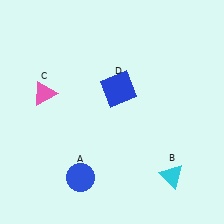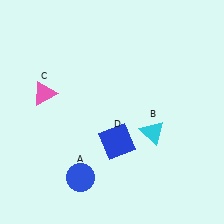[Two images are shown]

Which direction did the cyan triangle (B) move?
The cyan triangle (B) moved up.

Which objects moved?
The objects that moved are: the cyan triangle (B), the blue square (D).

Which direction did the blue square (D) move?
The blue square (D) moved down.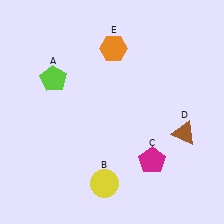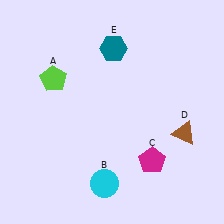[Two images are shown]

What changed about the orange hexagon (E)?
In Image 1, E is orange. In Image 2, it changed to teal.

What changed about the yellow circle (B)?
In Image 1, B is yellow. In Image 2, it changed to cyan.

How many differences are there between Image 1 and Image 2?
There are 2 differences between the two images.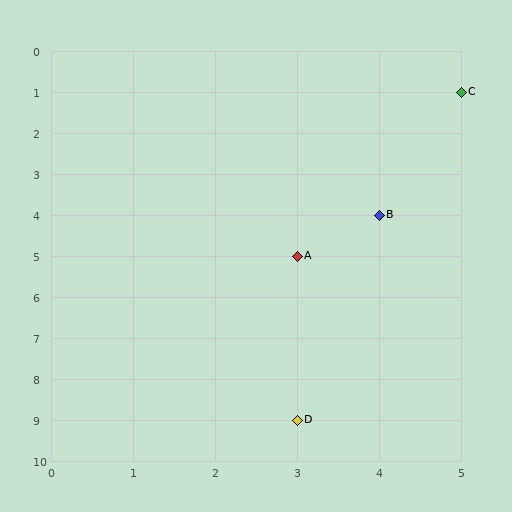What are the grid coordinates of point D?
Point D is at grid coordinates (3, 9).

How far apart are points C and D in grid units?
Points C and D are 2 columns and 8 rows apart (about 8.2 grid units diagonally).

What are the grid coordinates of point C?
Point C is at grid coordinates (5, 1).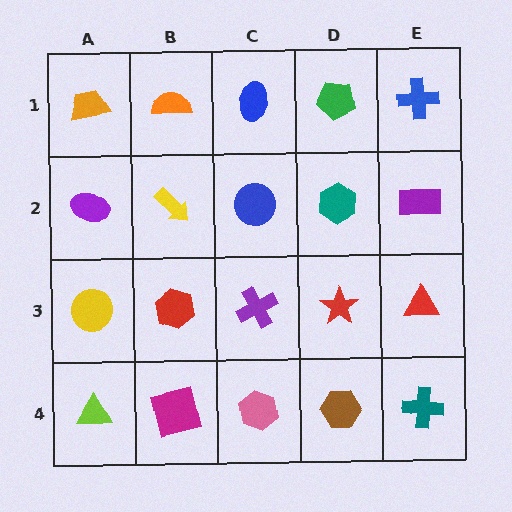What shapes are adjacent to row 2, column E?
A blue cross (row 1, column E), a red triangle (row 3, column E), a teal hexagon (row 2, column D).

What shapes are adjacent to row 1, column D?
A teal hexagon (row 2, column D), a blue ellipse (row 1, column C), a blue cross (row 1, column E).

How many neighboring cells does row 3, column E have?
3.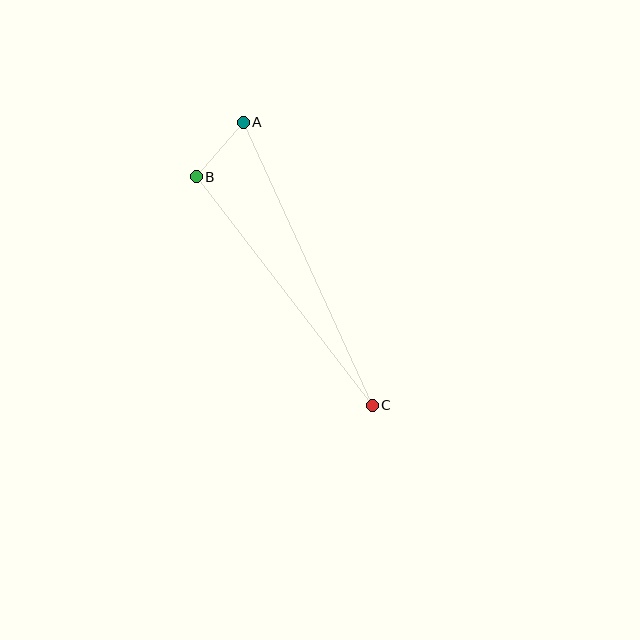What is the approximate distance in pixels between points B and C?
The distance between B and C is approximately 288 pixels.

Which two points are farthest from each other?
Points A and C are farthest from each other.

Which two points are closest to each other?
Points A and B are closest to each other.